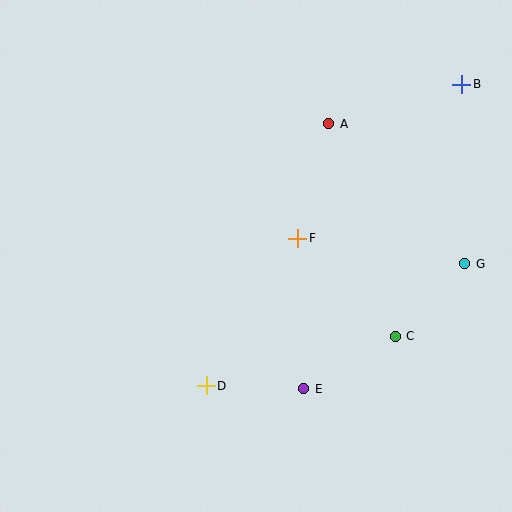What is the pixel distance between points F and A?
The distance between F and A is 119 pixels.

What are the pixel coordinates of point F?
Point F is at (298, 238).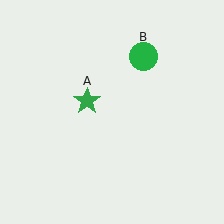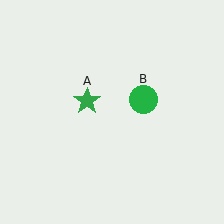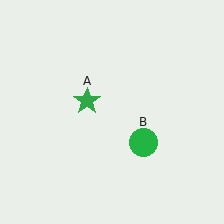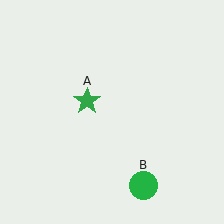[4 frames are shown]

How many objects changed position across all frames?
1 object changed position: green circle (object B).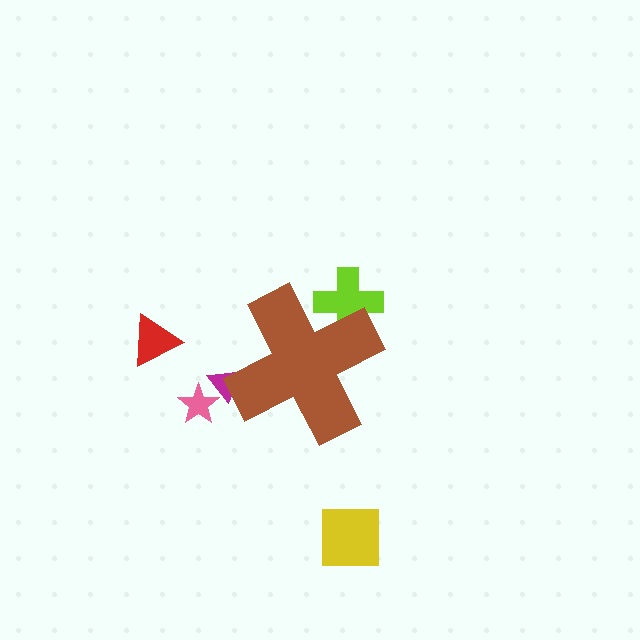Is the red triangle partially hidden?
No, the red triangle is fully visible.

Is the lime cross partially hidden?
Yes, the lime cross is partially hidden behind the brown cross.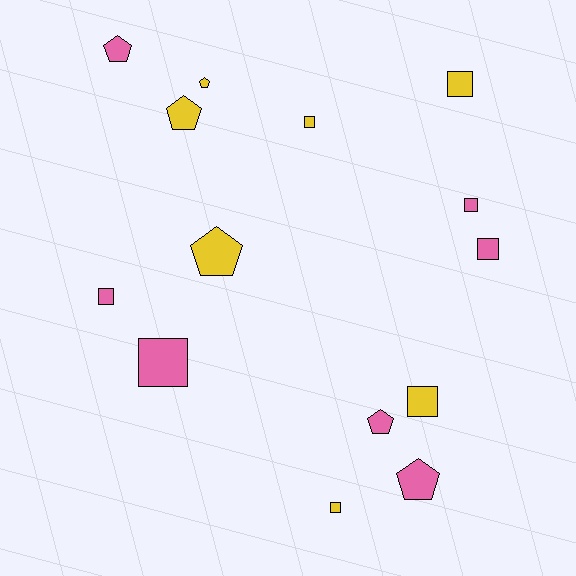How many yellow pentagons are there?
There are 3 yellow pentagons.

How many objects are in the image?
There are 14 objects.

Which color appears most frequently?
Pink, with 7 objects.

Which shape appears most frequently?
Square, with 8 objects.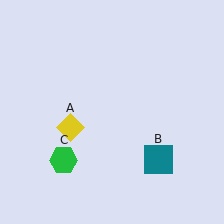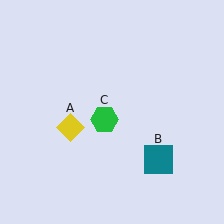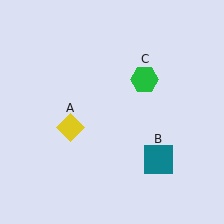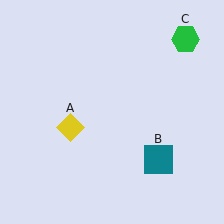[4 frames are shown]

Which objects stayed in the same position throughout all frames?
Yellow diamond (object A) and teal square (object B) remained stationary.